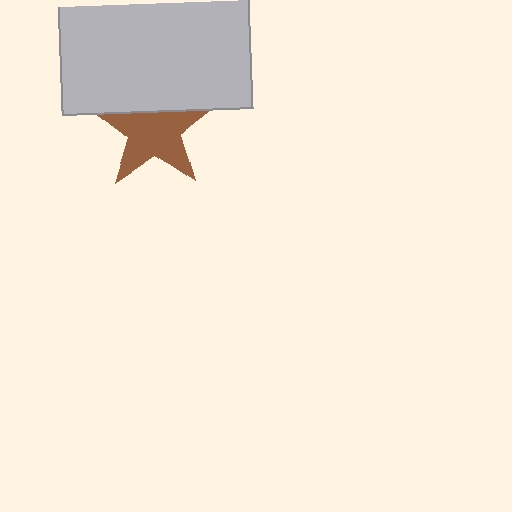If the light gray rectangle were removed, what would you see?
You would see the complete brown star.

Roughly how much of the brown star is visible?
Most of it is visible (roughly 69%).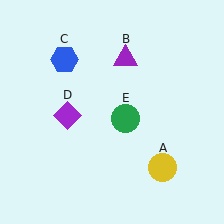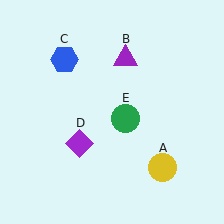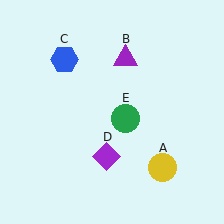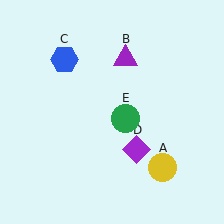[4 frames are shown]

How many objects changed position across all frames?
1 object changed position: purple diamond (object D).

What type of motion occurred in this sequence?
The purple diamond (object D) rotated counterclockwise around the center of the scene.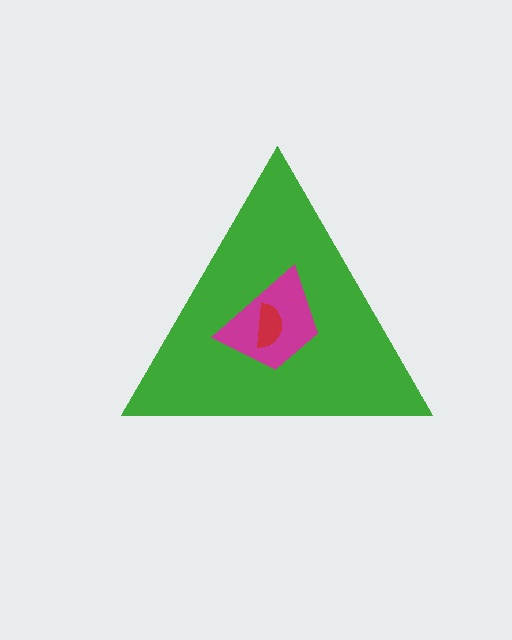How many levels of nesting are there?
3.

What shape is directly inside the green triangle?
The magenta trapezoid.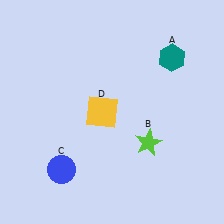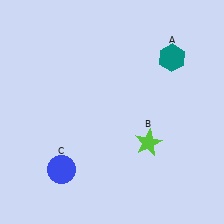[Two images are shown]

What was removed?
The yellow square (D) was removed in Image 2.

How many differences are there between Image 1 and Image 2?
There is 1 difference between the two images.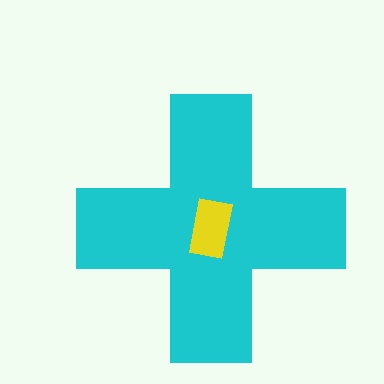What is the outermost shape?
The cyan cross.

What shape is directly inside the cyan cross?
The yellow rectangle.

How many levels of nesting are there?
2.